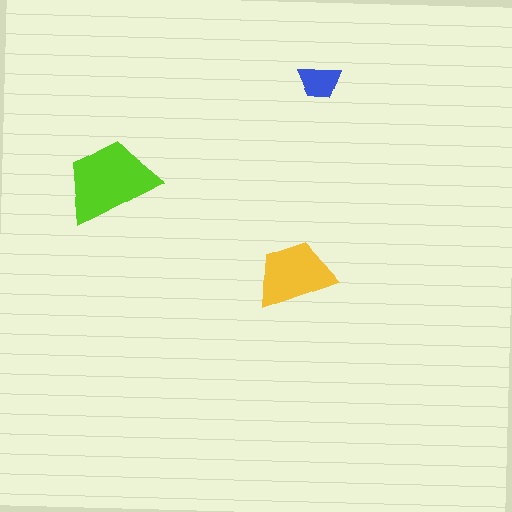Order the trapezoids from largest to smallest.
the lime one, the yellow one, the blue one.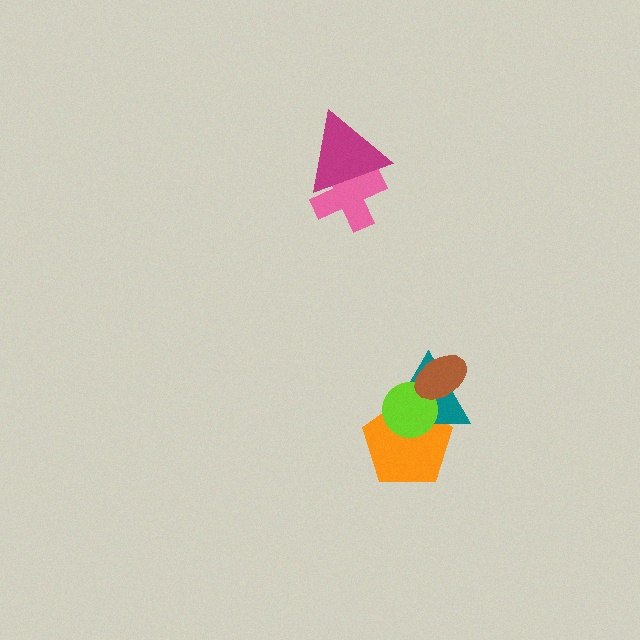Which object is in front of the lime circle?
The brown ellipse is in front of the lime circle.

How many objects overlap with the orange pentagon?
2 objects overlap with the orange pentagon.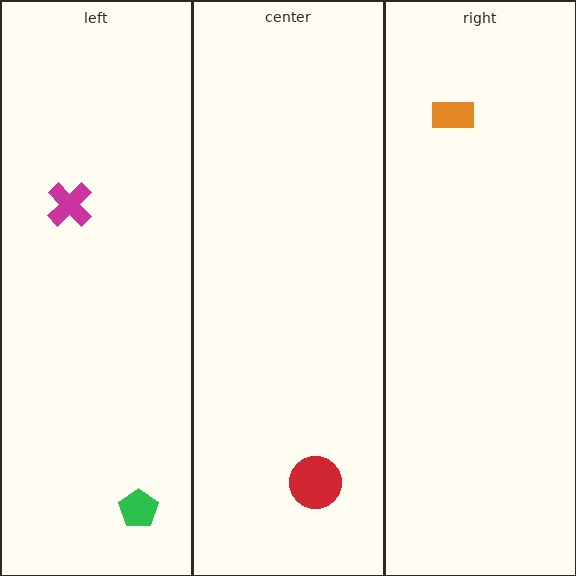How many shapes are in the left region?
2.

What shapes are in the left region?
The green pentagon, the magenta cross.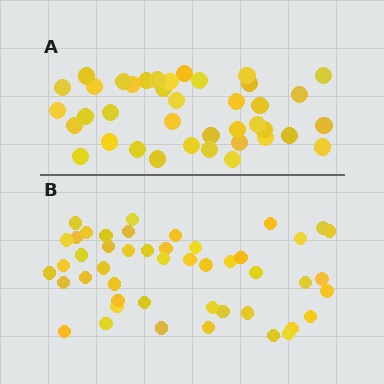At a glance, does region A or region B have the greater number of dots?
Region B (the bottom region) has more dots.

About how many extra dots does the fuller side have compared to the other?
Region B has roughly 8 or so more dots than region A.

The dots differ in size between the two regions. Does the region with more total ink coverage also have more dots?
No. Region A has more total ink coverage because its dots are larger, but region B actually contains more individual dots. Total area can be misleading — the number of items is what matters here.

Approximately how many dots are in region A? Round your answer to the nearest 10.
About 40 dots. (The exact count is 39, which rounds to 40.)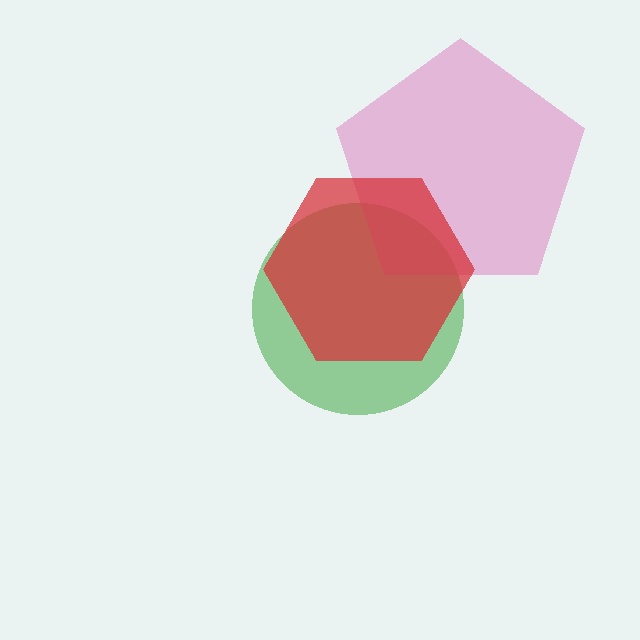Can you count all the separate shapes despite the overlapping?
Yes, there are 3 separate shapes.